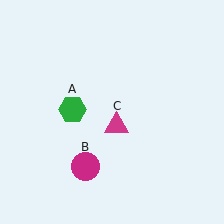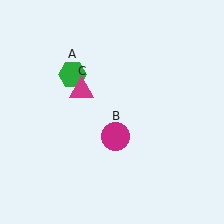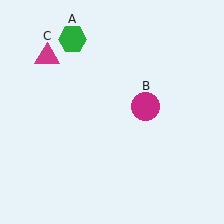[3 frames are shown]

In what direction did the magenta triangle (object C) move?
The magenta triangle (object C) moved up and to the left.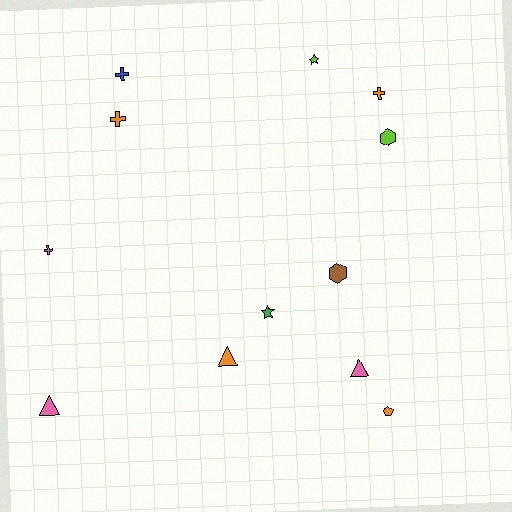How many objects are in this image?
There are 12 objects.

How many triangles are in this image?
There are 3 triangles.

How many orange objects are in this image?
There are 4 orange objects.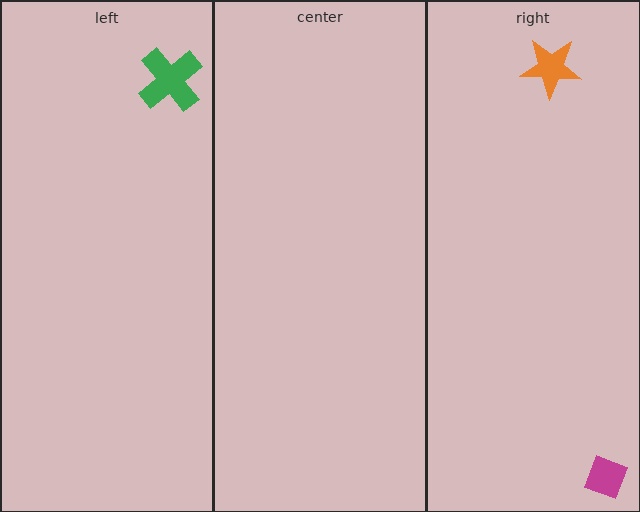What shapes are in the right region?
The orange star, the magenta diamond.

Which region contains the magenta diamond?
The right region.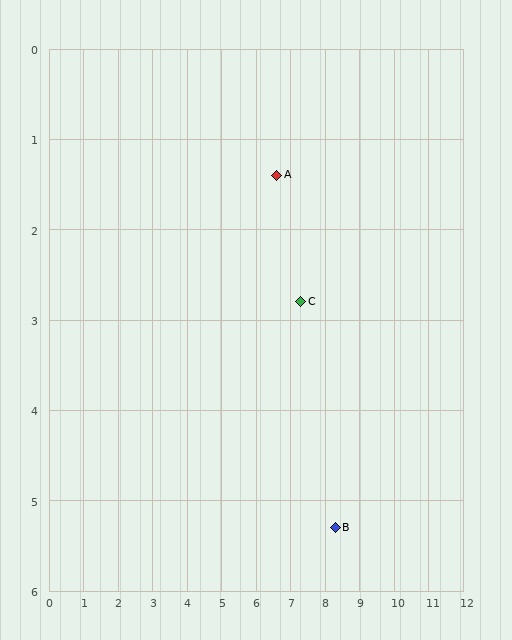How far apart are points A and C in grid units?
Points A and C are about 1.6 grid units apart.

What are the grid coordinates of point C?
Point C is at approximately (7.3, 2.8).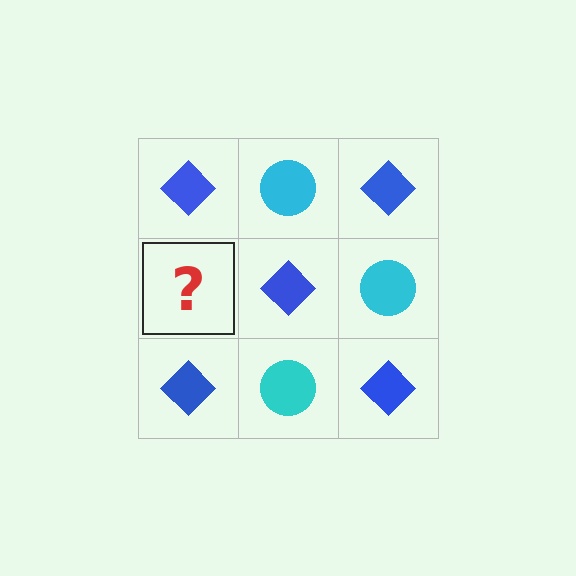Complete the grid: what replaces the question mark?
The question mark should be replaced with a cyan circle.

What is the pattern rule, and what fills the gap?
The rule is that it alternates blue diamond and cyan circle in a checkerboard pattern. The gap should be filled with a cyan circle.